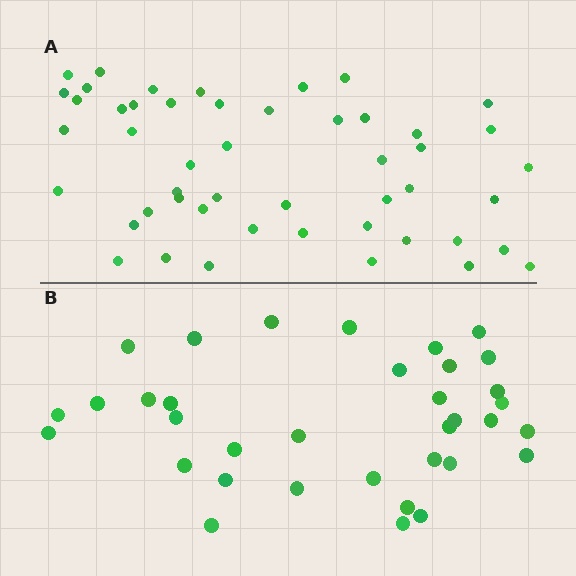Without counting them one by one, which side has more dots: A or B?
Region A (the top region) has more dots.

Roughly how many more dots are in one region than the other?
Region A has approximately 15 more dots than region B.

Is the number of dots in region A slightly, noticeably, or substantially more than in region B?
Region A has noticeably more, but not dramatically so. The ratio is roughly 1.4 to 1.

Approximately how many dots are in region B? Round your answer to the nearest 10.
About 40 dots. (The exact count is 35, which rounds to 40.)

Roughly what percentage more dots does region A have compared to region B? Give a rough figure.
About 40% more.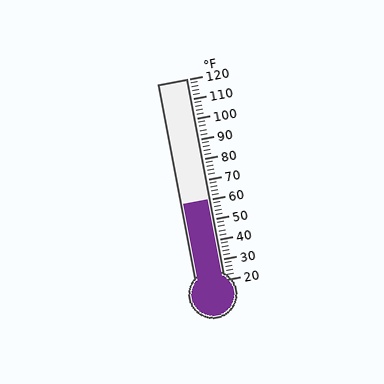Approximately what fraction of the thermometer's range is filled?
The thermometer is filled to approximately 40% of its range.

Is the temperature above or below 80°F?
The temperature is below 80°F.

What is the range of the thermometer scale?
The thermometer scale ranges from 20°F to 120°F.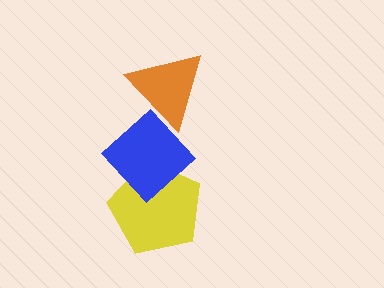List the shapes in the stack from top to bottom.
From top to bottom: the orange triangle, the blue diamond, the yellow pentagon.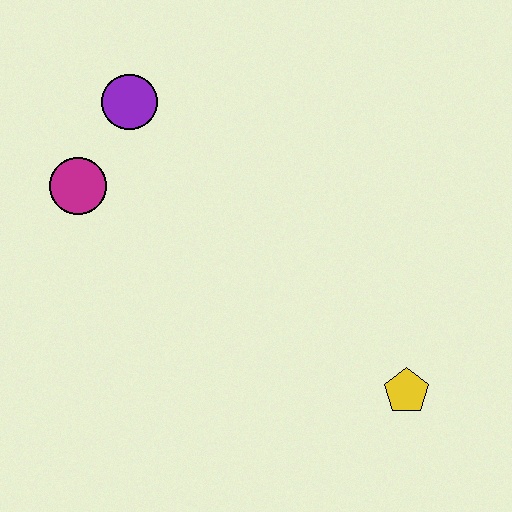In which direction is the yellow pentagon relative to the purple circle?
The yellow pentagon is below the purple circle.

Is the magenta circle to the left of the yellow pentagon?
Yes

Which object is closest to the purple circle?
The magenta circle is closest to the purple circle.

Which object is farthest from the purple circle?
The yellow pentagon is farthest from the purple circle.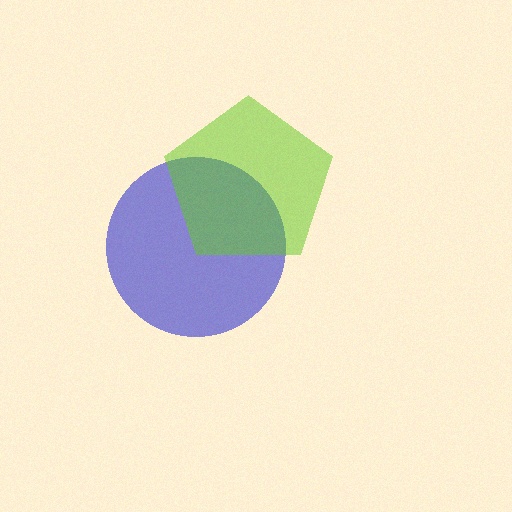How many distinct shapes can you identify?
There are 2 distinct shapes: a blue circle, a lime pentagon.